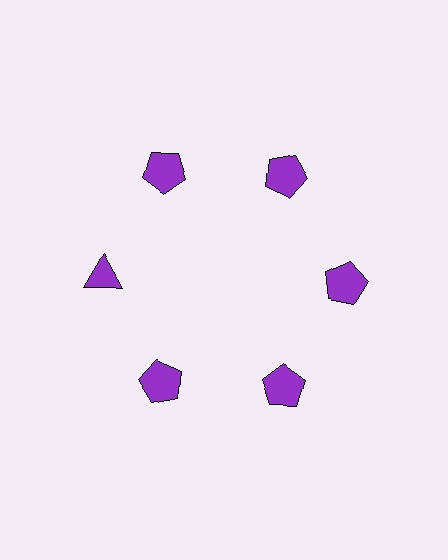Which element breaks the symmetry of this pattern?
The purple triangle at roughly the 9 o'clock position breaks the symmetry. All other shapes are purple pentagons.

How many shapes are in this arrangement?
There are 6 shapes arranged in a ring pattern.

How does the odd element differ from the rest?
It has a different shape: triangle instead of pentagon.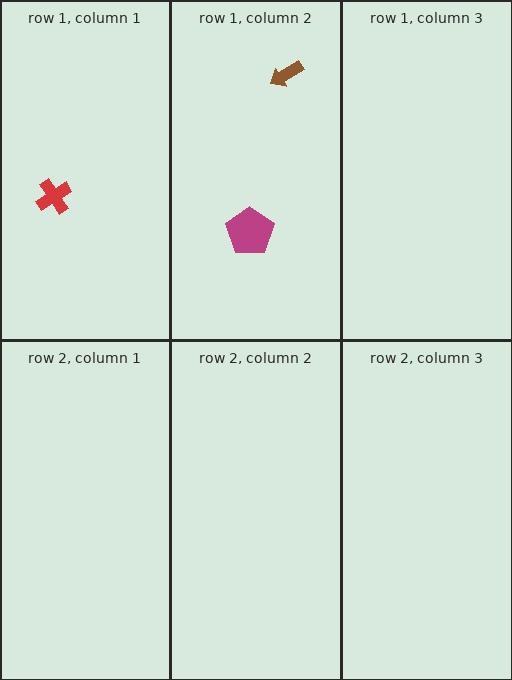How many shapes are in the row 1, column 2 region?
2.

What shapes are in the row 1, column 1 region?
The red cross.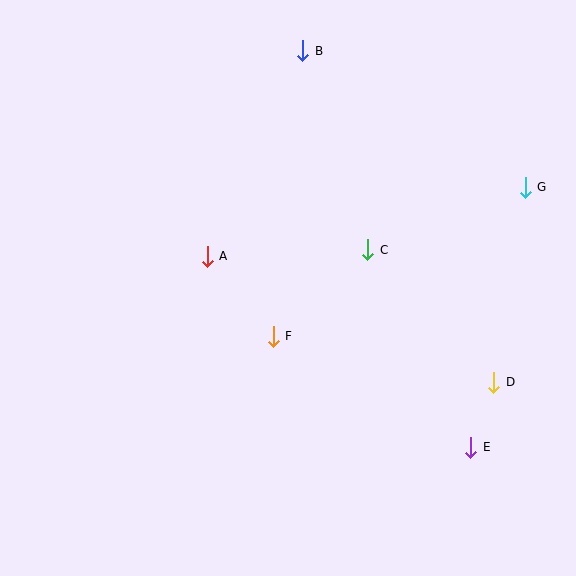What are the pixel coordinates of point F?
Point F is at (273, 336).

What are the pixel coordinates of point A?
Point A is at (207, 256).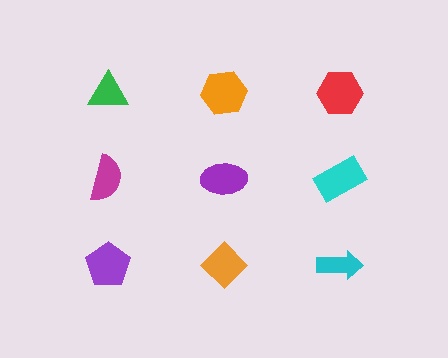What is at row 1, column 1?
A green triangle.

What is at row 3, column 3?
A cyan arrow.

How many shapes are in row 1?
3 shapes.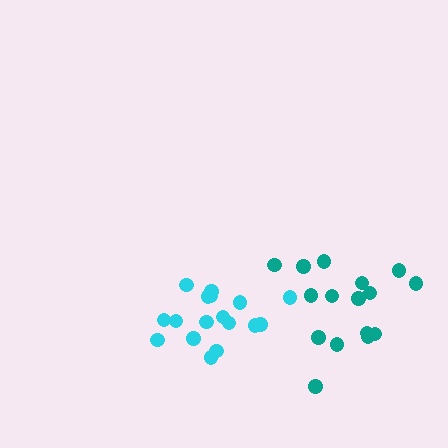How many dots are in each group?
Group 1: 16 dots, Group 2: 18 dots (34 total).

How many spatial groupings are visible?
There are 2 spatial groupings.